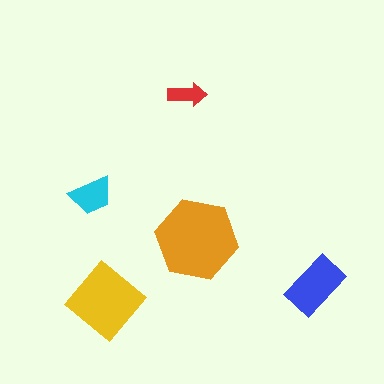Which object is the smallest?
The red arrow.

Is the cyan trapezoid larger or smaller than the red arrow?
Larger.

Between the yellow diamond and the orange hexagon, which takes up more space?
The orange hexagon.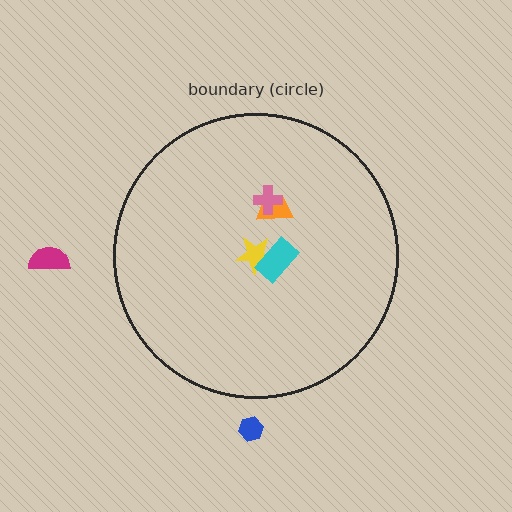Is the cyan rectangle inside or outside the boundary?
Inside.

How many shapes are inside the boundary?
4 inside, 2 outside.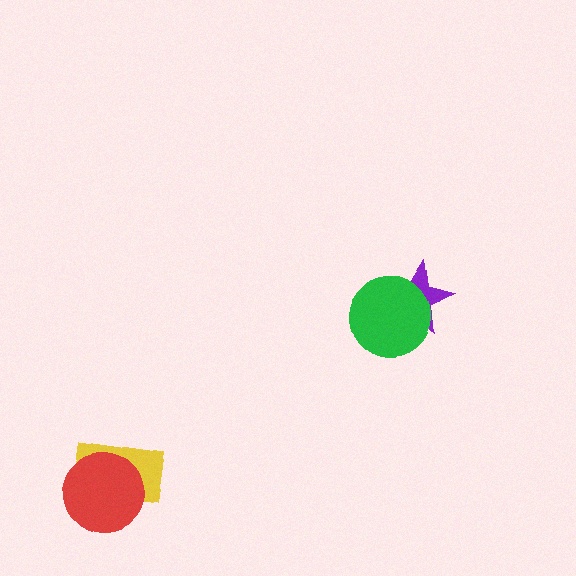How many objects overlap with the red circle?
1 object overlaps with the red circle.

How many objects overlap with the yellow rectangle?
1 object overlaps with the yellow rectangle.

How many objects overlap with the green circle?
1 object overlaps with the green circle.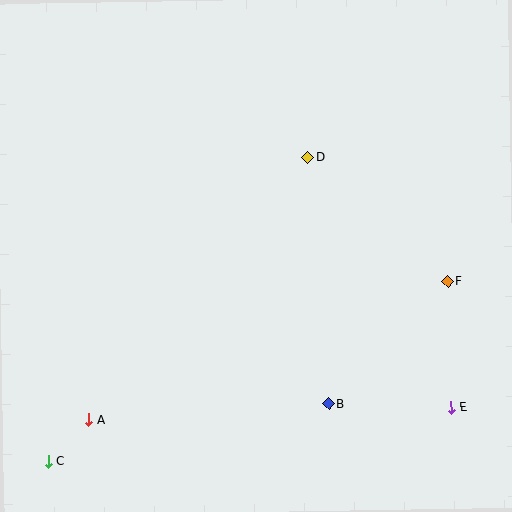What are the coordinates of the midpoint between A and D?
The midpoint between A and D is at (198, 288).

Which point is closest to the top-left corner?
Point D is closest to the top-left corner.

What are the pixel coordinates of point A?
Point A is at (88, 419).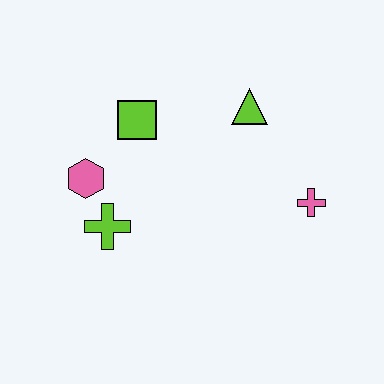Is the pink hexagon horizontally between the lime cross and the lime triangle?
No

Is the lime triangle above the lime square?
Yes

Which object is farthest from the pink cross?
The pink hexagon is farthest from the pink cross.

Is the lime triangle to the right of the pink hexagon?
Yes